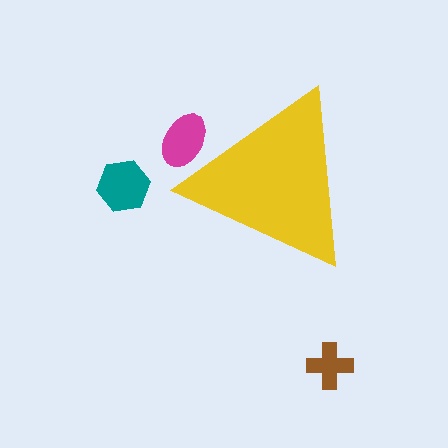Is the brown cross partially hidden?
No, the brown cross is fully visible.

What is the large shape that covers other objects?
A yellow triangle.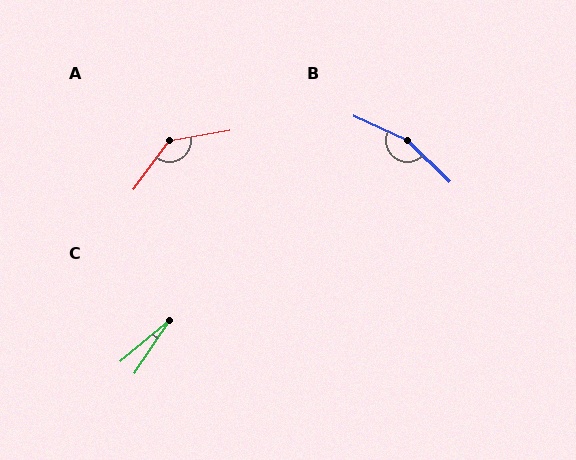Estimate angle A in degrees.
Approximately 136 degrees.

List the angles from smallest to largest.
C (16°), A (136°), B (160°).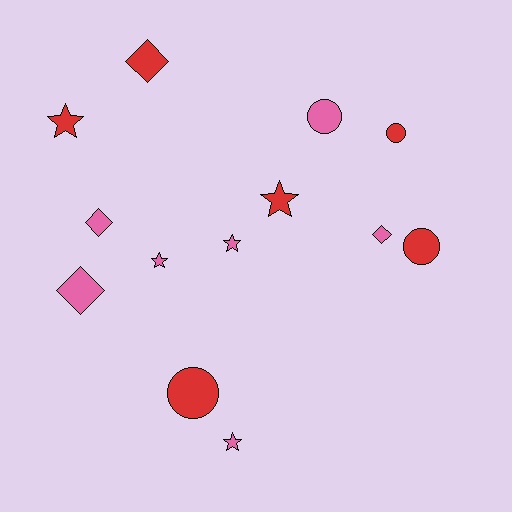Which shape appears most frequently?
Star, with 5 objects.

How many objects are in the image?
There are 13 objects.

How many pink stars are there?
There are 3 pink stars.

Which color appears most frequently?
Pink, with 7 objects.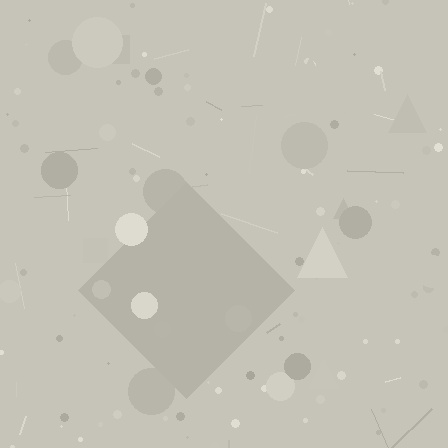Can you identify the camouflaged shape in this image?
The camouflaged shape is a diamond.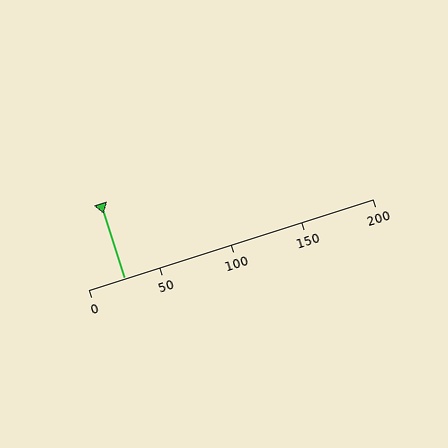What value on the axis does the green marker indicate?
The marker indicates approximately 25.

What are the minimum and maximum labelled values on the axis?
The axis runs from 0 to 200.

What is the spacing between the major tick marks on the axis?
The major ticks are spaced 50 apart.